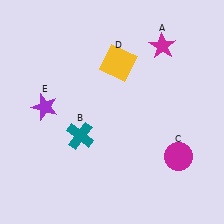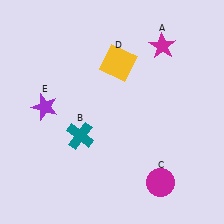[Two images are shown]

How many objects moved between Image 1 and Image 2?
1 object moved between the two images.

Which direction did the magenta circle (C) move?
The magenta circle (C) moved down.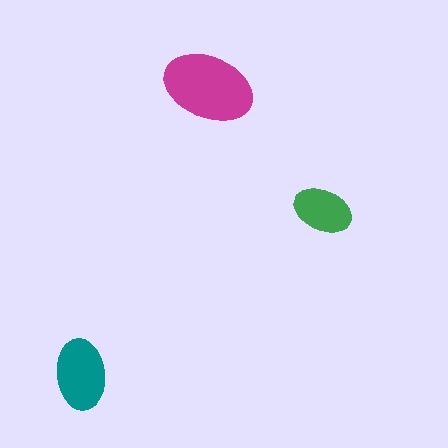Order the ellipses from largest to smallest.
the magenta one, the teal one, the green one.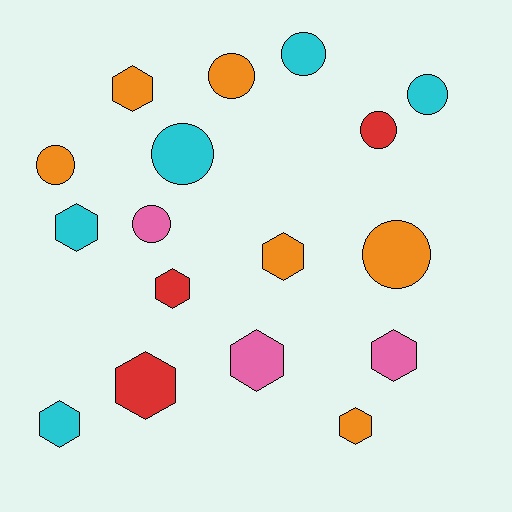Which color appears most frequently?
Orange, with 6 objects.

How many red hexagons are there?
There are 2 red hexagons.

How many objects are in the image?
There are 17 objects.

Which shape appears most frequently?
Hexagon, with 9 objects.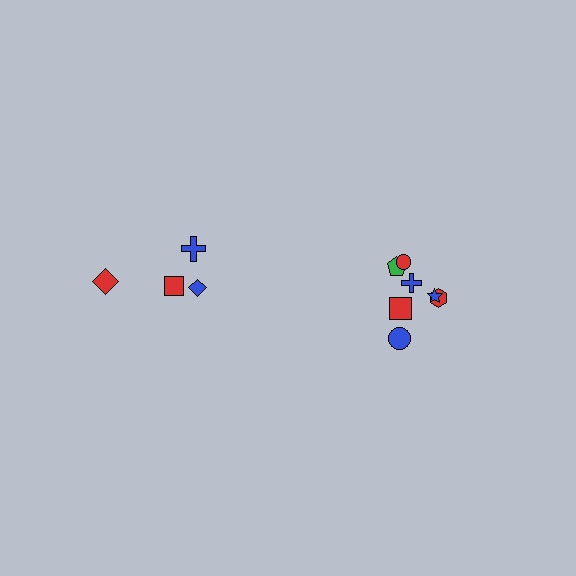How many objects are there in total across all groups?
There are 11 objects.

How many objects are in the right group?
There are 7 objects.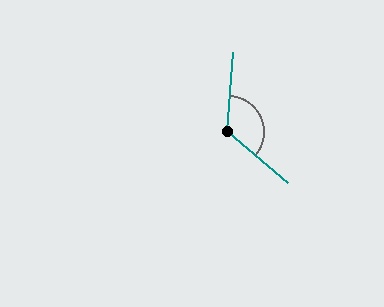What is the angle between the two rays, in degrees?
Approximately 126 degrees.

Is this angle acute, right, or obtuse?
It is obtuse.